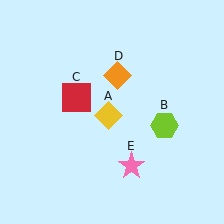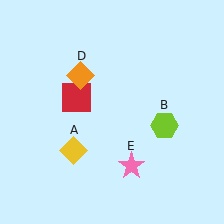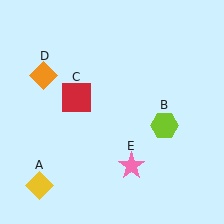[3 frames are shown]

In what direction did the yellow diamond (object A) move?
The yellow diamond (object A) moved down and to the left.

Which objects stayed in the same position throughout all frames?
Lime hexagon (object B) and red square (object C) and pink star (object E) remained stationary.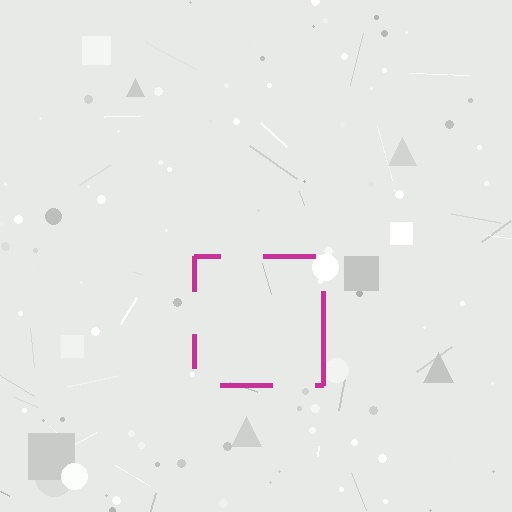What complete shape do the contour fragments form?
The contour fragments form a square.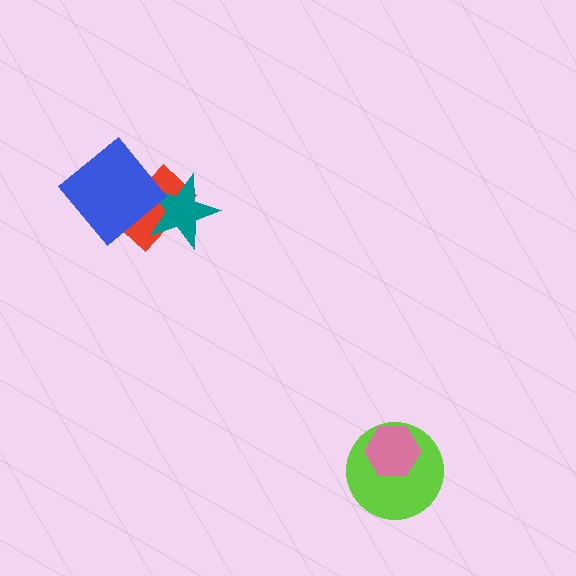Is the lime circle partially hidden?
Yes, it is partially covered by another shape.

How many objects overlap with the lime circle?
1 object overlaps with the lime circle.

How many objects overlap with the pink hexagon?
1 object overlaps with the pink hexagon.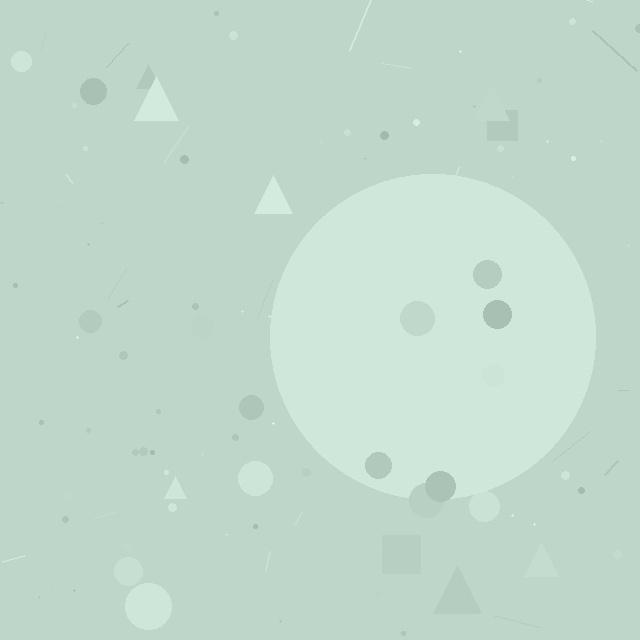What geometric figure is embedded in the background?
A circle is embedded in the background.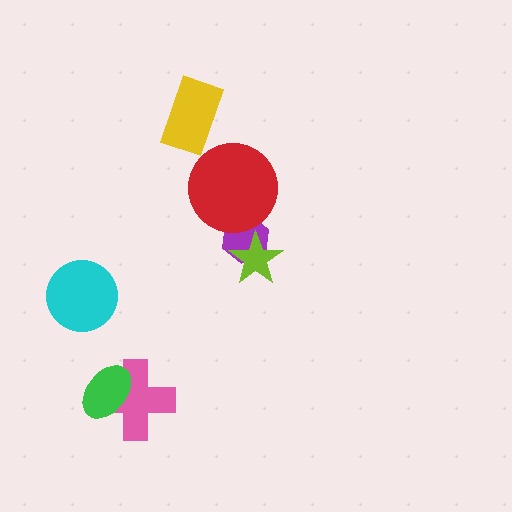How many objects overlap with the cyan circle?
0 objects overlap with the cyan circle.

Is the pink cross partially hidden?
Yes, it is partially covered by another shape.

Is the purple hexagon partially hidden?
Yes, it is partially covered by another shape.